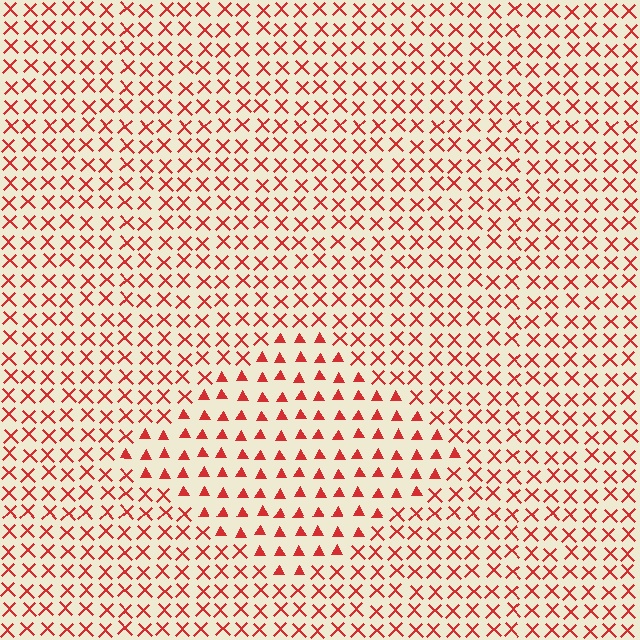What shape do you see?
I see a diamond.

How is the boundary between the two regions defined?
The boundary is defined by a change in element shape: triangles inside vs. X marks outside. All elements share the same color and spacing.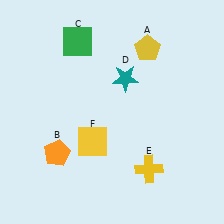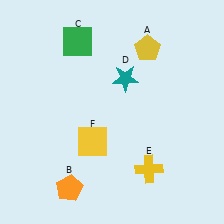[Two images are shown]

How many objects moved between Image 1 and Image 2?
1 object moved between the two images.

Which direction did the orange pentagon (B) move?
The orange pentagon (B) moved down.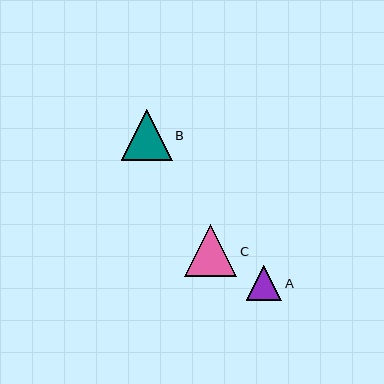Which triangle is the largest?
Triangle C is the largest with a size of approximately 53 pixels.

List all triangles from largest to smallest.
From largest to smallest: C, B, A.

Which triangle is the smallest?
Triangle A is the smallest with a size of approximately 35 pixels.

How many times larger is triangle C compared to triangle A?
Triangle C is approximately 1.5 times the size of triangle A.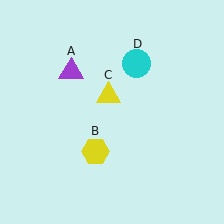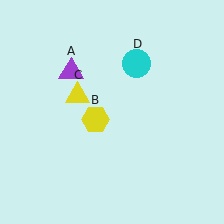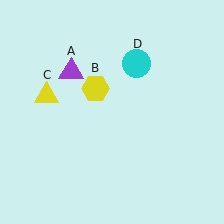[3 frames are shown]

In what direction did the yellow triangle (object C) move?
The yellow triangle (object C) moved left.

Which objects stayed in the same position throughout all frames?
Purple triangle (object A) and cyan circle (object D) remained stationary.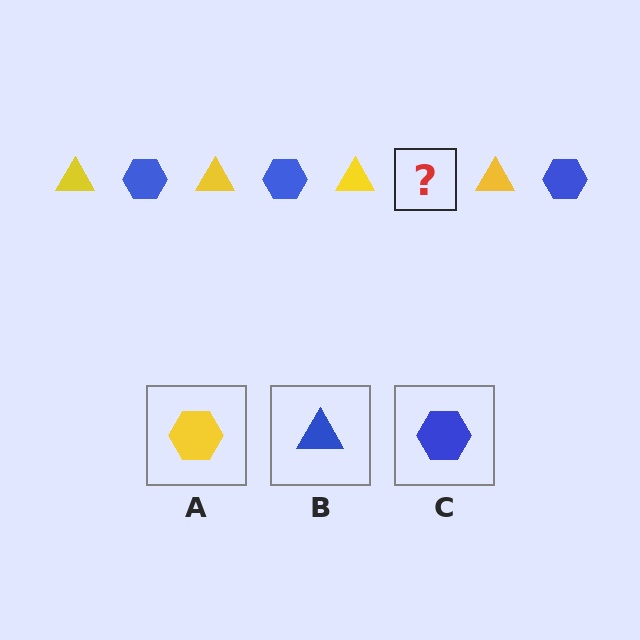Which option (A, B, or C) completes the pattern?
C.